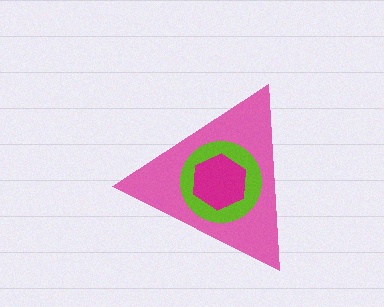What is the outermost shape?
The pink triangle.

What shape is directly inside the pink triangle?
The lime circle.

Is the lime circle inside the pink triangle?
Yes.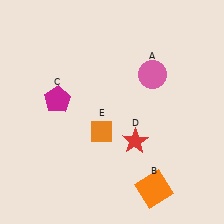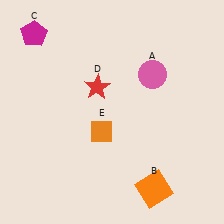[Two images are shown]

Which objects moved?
The objects that moved are: the magenta pentagon (C), the red star (D).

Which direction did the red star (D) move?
The red star (D) moved up.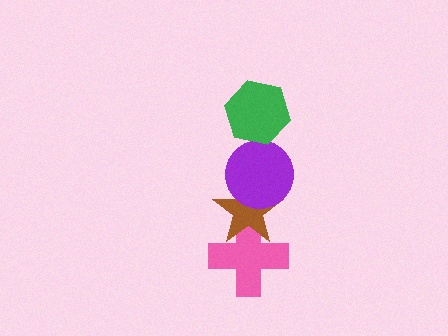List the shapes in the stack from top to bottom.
From top to bottom: the green hexagon, the purple circle, the brown star, the pink cross.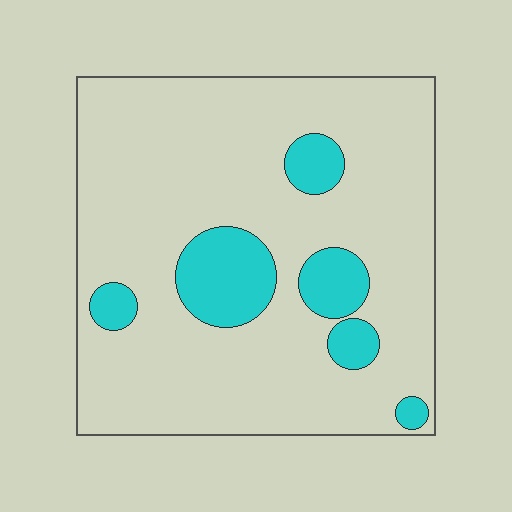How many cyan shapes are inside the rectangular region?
6.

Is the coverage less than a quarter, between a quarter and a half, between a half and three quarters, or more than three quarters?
Less than a quarter.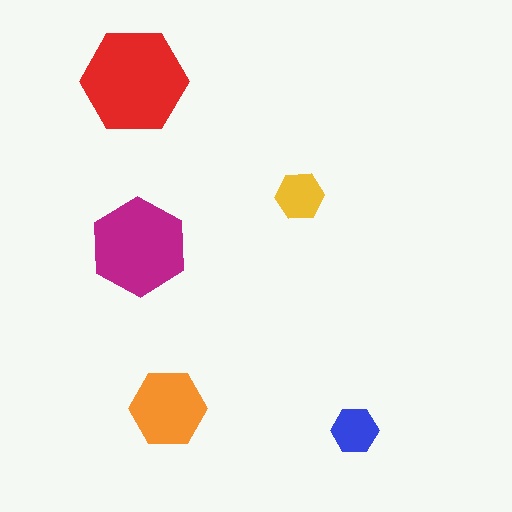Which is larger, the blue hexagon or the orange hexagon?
The orange one.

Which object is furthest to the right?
The blue hexagon is rightmost.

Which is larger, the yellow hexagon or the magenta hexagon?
The magenta one.